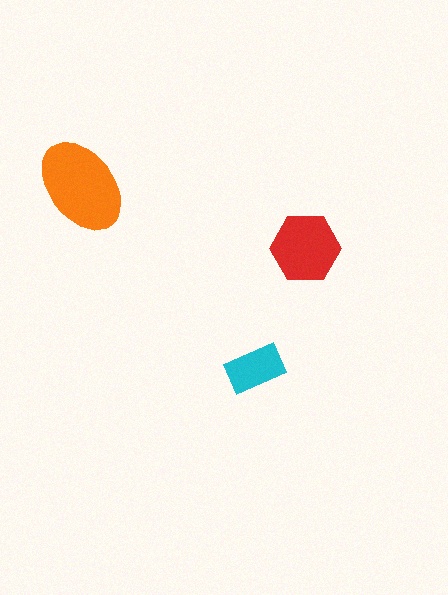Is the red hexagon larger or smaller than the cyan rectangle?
Larger.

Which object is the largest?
The orange ellipse.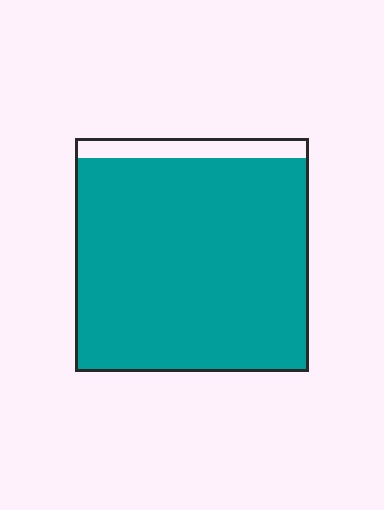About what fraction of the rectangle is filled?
About nine tenths (9/10).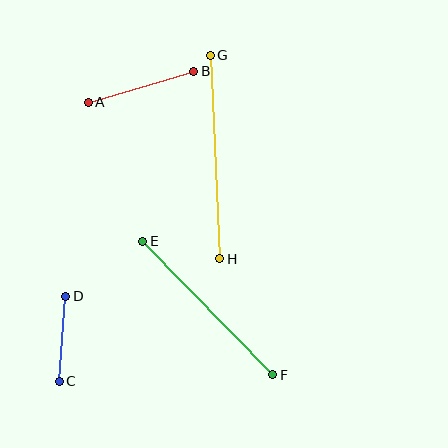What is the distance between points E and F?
The distance is approximately 186 pixels.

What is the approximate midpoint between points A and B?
The midpoint is at approximately (141, 87) pixels.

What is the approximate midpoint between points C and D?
The midpoint is at approximately (62, 339) pixels.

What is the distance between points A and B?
The distance is approximately 110 pixels.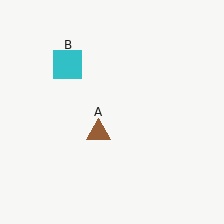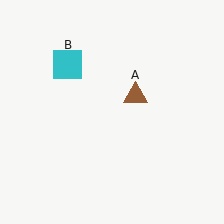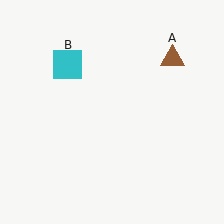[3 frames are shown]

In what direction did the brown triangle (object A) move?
The brown triangle (object A) moved up and to the right.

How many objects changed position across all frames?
1 object changed position: brown triangle (object A).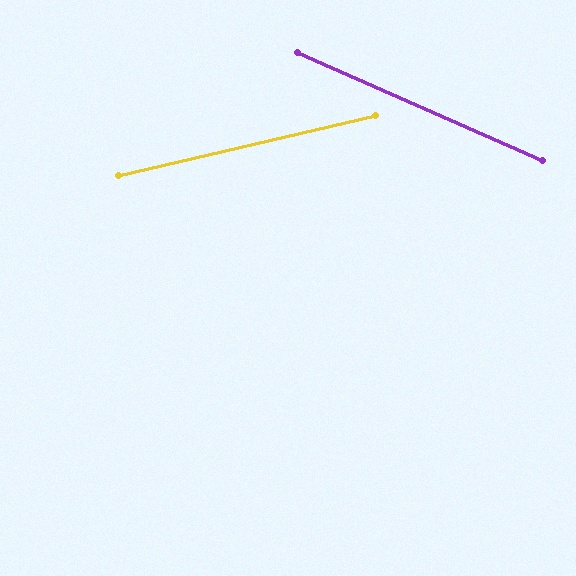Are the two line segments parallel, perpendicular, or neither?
Neither parallel nor perpendicular — they differ by about 37°.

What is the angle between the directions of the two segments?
Approximately 37 degrees.